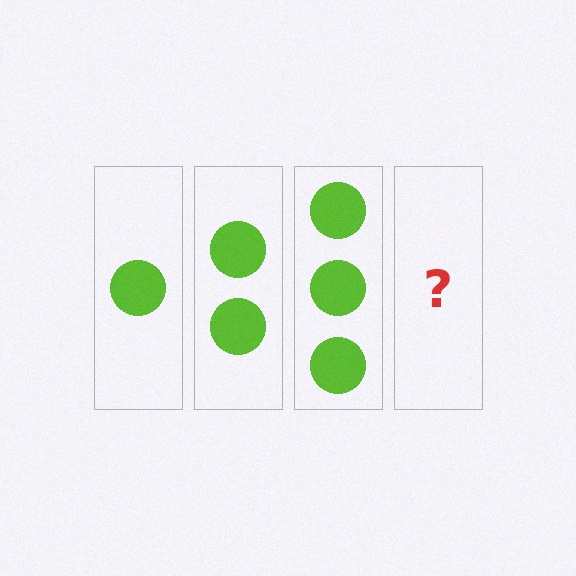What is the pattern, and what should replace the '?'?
The pattern is that each step adds one more circle. The '?' should be 4 circles.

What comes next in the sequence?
The next element should be 4 circles.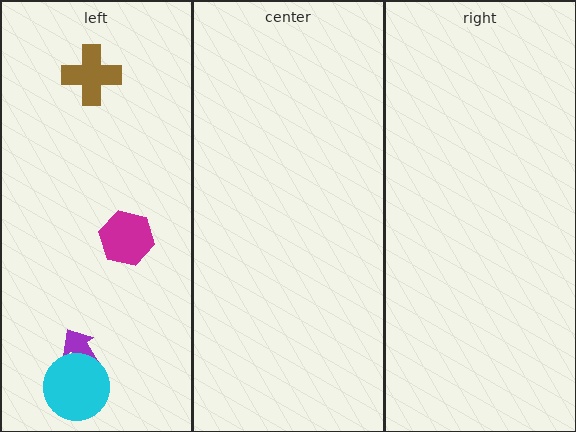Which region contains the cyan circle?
The left region.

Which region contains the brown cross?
The left region.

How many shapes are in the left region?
4.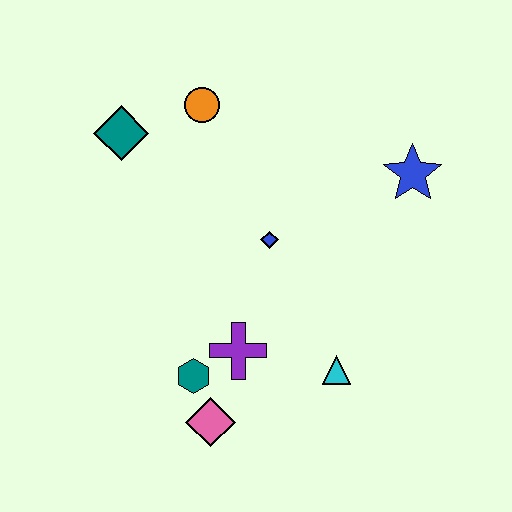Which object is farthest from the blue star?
The pink diamond is farthest from the blue star.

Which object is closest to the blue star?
The blue diamond is closest to the blue star.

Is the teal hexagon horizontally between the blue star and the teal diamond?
Yes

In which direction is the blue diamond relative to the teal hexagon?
The blue diamond is above the teal hexagon.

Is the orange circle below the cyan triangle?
No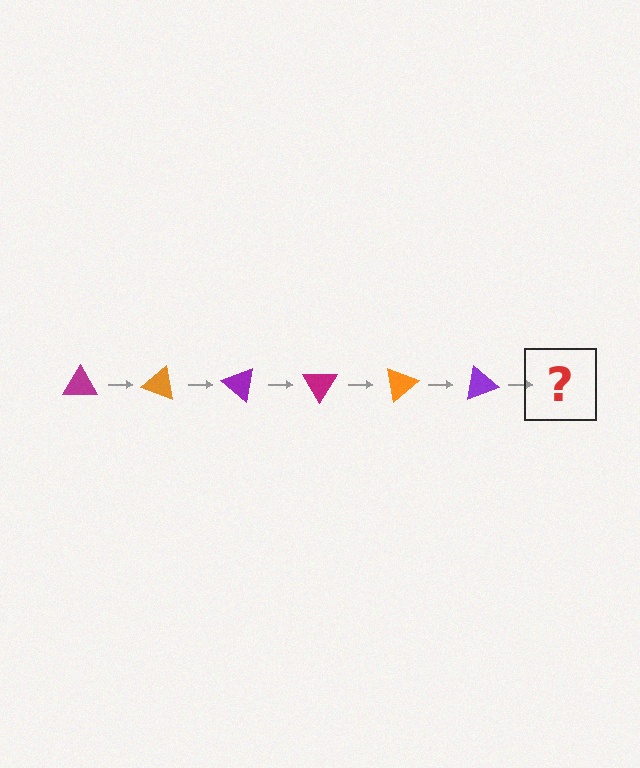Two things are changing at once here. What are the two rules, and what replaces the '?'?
The two rules are that it rotates 20 degrees each step and the color cycles through magenta, orange, and purple. The '?' should be a magenta triangle, rotated 120 degrees from the start.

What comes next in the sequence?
The next element should be a magenta triangle, rotated 120 degrees from the start.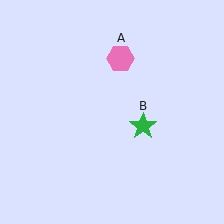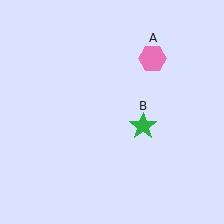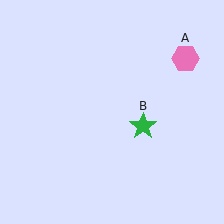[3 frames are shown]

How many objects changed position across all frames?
1 object changed position: pink hexagon (object A).